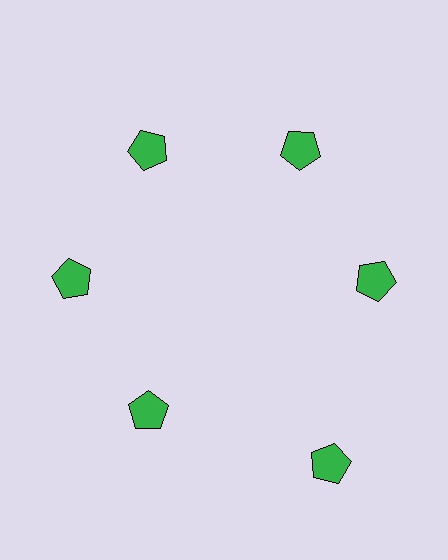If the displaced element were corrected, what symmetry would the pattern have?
It would have 6-fold rotational symmetry — the pattern would map onto itself every 60 degrees.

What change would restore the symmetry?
The symmetry would be restored by moving it inward, back onto the ring so that all 6 pentagons sit at equal angles and equal distance from the center.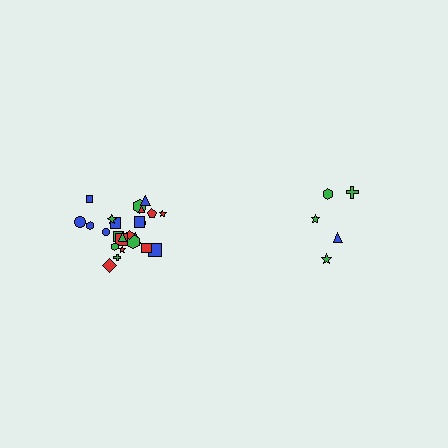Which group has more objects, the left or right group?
The left group.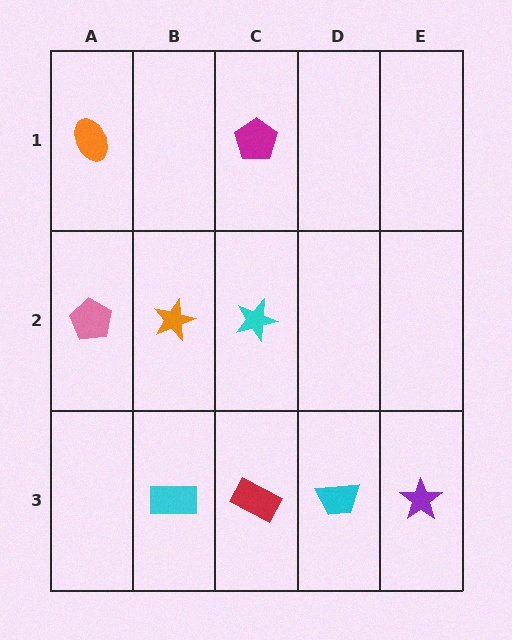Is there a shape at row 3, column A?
No, that cell is empty.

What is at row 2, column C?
A cyan star.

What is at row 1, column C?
A magenta pentagon.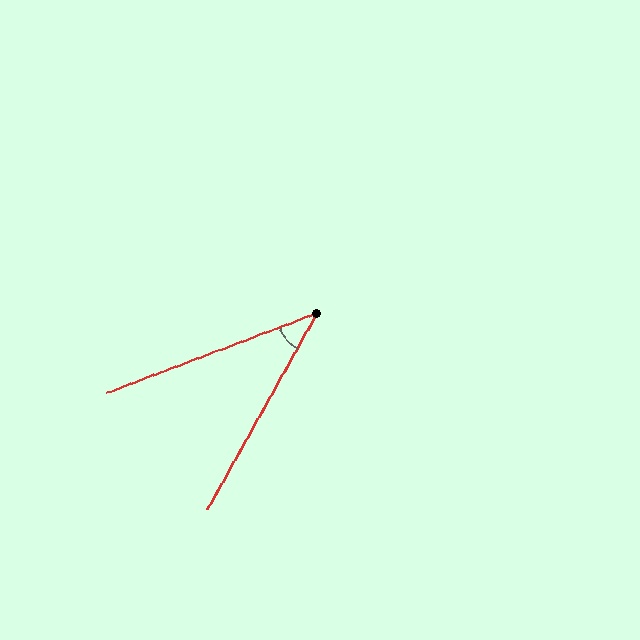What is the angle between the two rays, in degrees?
Approximately 40 degrees.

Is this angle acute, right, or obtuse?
It is acute.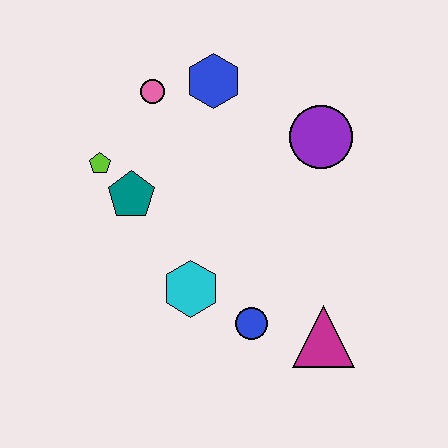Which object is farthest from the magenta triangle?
The pink circle is farthest from the magenta triangle.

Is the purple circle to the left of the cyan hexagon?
No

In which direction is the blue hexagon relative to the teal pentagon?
The blue hexagon is above the teal pentagon.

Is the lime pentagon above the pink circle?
No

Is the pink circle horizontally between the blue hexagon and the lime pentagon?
Yes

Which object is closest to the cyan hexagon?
The blue circle is closest to the cyan hexagon.